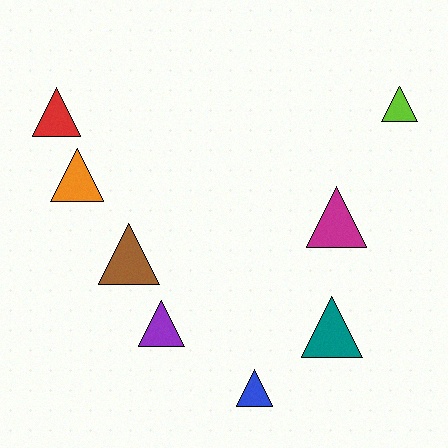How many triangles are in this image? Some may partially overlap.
There are 8 triangles.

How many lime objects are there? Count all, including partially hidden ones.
There is 1 lime object.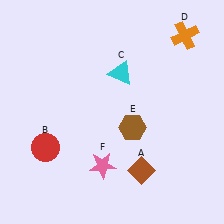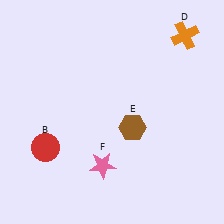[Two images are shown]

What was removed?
The cyan triangle (C), the brown diamond (A) were removed in Image 2.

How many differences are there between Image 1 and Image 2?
There are 2 differences between the two images.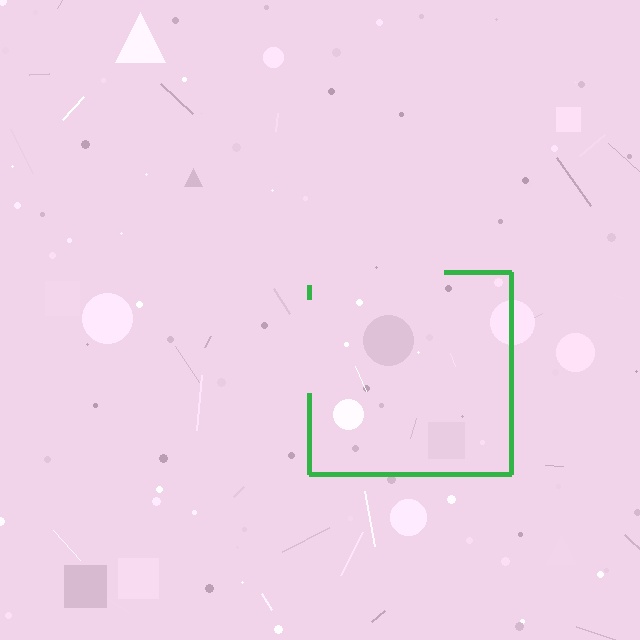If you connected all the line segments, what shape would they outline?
They would outline a square.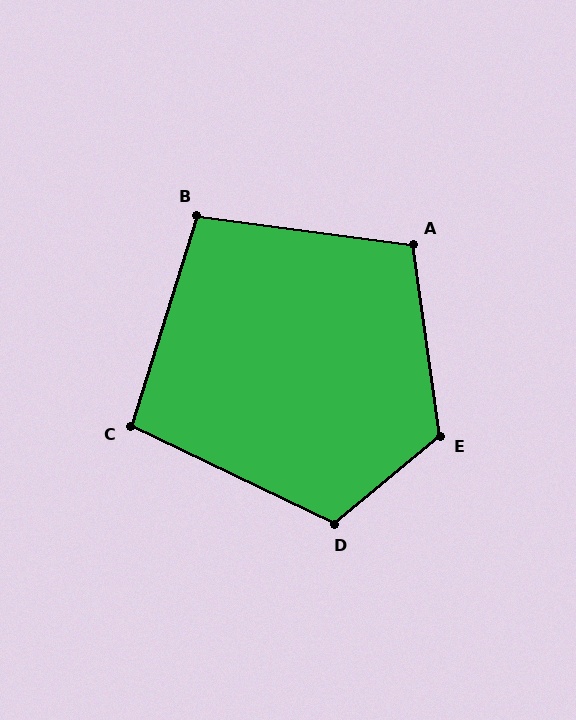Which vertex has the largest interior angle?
E, at approximately 121 degrees.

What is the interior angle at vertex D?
Approximately 115 degrees (obtuse).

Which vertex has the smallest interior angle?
C, at approximately 98 degrees.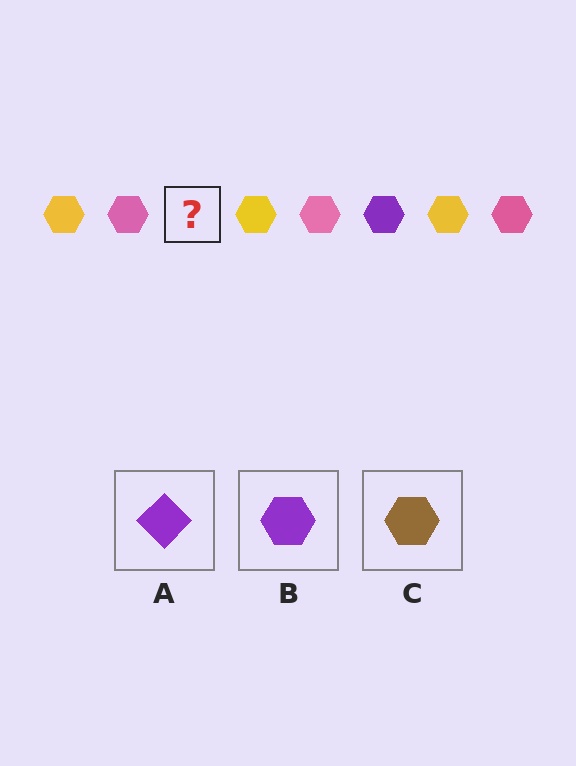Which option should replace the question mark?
Option B.